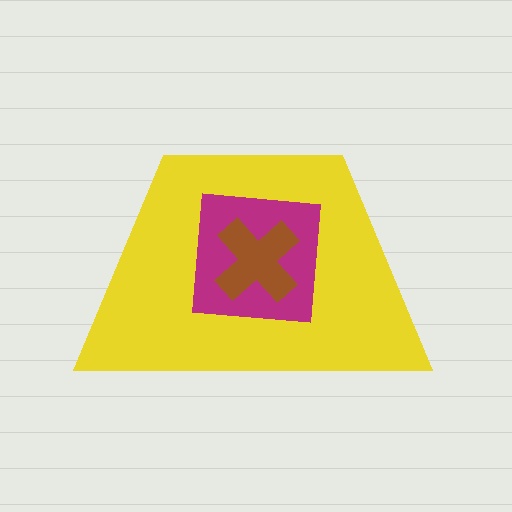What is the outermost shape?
The yellow trapezoid.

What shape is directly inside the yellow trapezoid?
The magenta square.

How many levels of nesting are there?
3.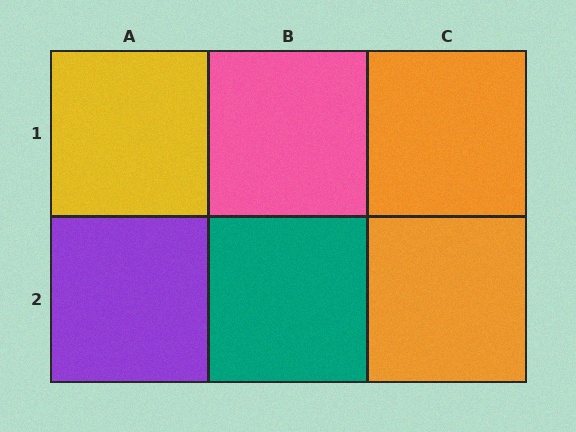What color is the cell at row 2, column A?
Purple.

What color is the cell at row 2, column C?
Orange.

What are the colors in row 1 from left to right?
Yellow, pink, orange.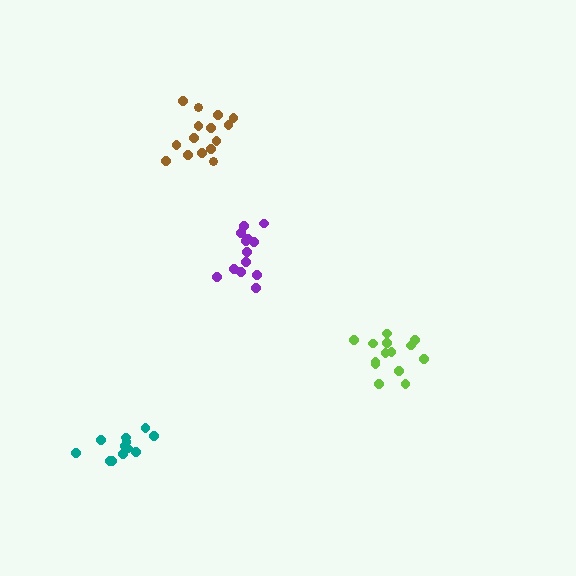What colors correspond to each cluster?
The clusters are colored: lime, brown, purple, teal.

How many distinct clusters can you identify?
There are 4 distinct clusters.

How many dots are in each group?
Group 1: 14 dots, Group 2: 15 dots, Group 3: 13 dots, Group 4: 12 dots (54 total).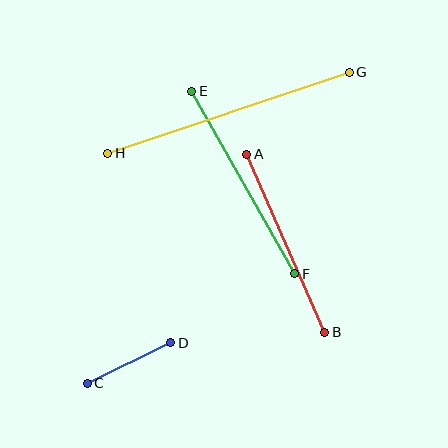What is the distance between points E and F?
The distance is approximately 209 pixels.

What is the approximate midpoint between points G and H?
The midpoint is at approximately (229, 113) pixels.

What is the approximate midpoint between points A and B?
The midpoint is at approximately (286, 243) pixels.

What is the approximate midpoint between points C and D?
The midpoint is at approximately (129, 363) pixels.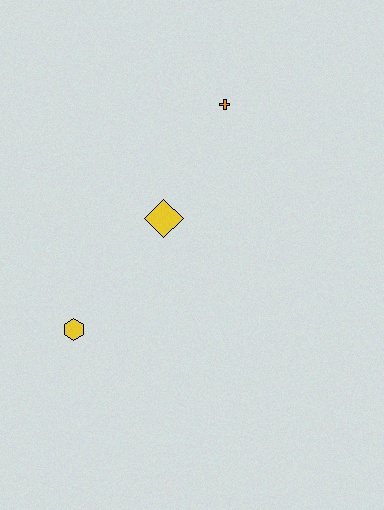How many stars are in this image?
There are no stars.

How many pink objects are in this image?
There are no pink objects.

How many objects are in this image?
There are 3 objects.